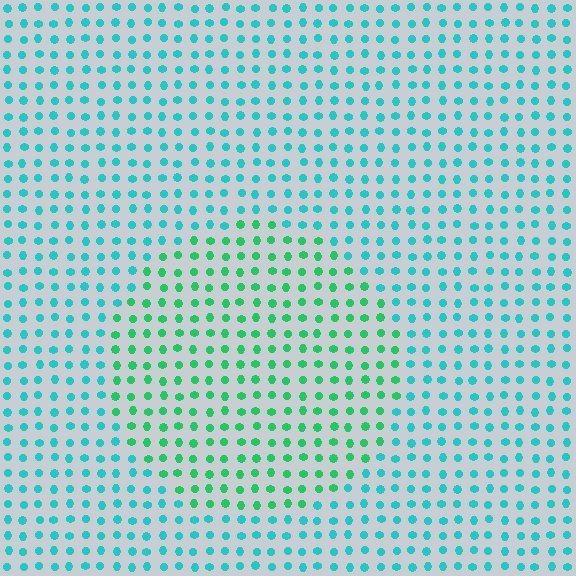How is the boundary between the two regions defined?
The boundary is defined purely by a slight shift in hue (about 36 degrees). Spacing, size, and orientation are identical on both sides.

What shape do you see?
I see a circle.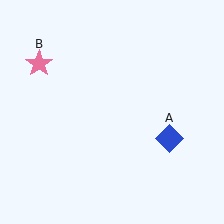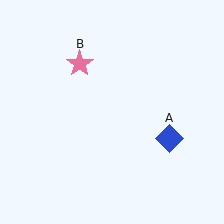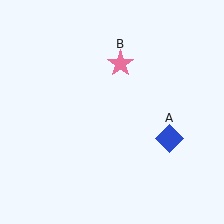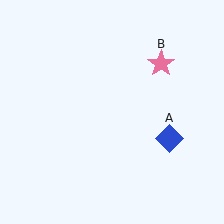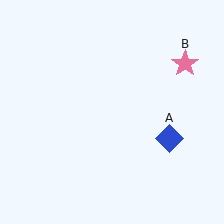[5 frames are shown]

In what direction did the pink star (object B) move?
The pink star (object B) moved right.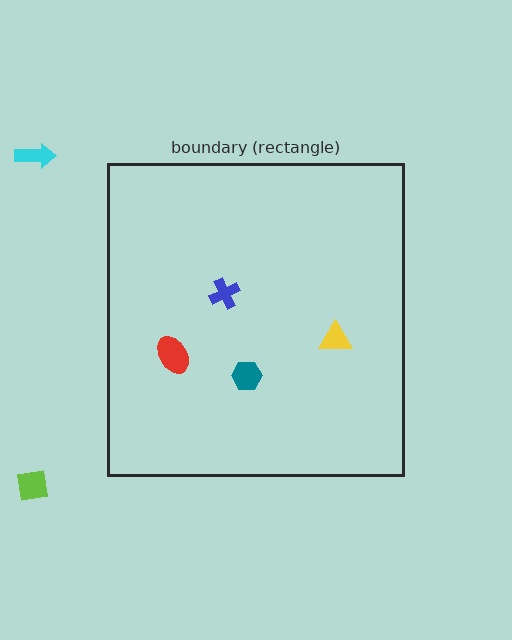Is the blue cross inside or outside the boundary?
Inside.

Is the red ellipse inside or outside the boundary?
Inside.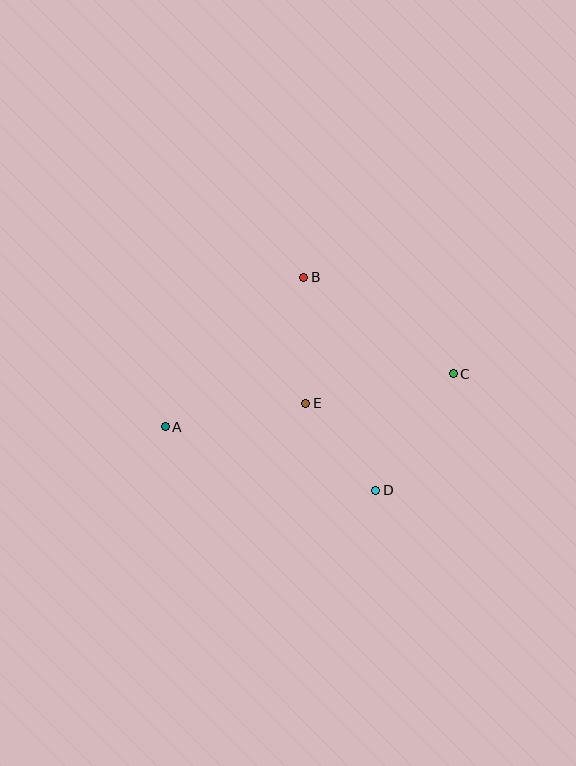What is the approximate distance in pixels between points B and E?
The distance between B and E is approximately 126 pixels.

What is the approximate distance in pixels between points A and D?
The distance between A and D is approximately 220 pixels.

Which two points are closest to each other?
Points D and E are closest to each other.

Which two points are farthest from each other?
Points A and C are farthest from each other.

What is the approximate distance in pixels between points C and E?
The distance between C and E is approximately 150 pixels.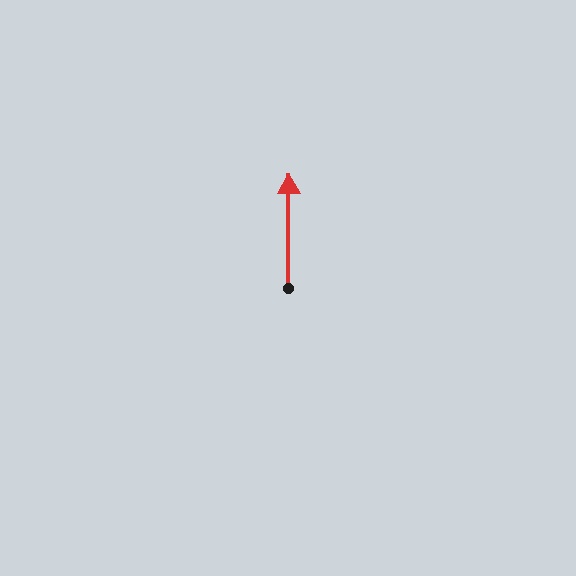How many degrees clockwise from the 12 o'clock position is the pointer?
Approximately 0 degrees.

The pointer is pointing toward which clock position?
Roughly 12 o'clock.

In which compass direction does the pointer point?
North.